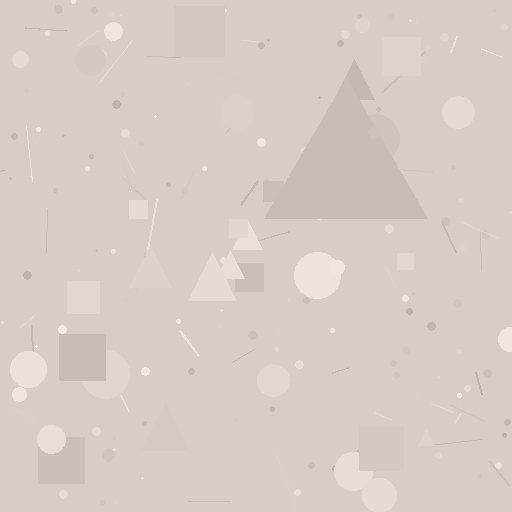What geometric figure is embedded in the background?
A triangle is embedded in the background.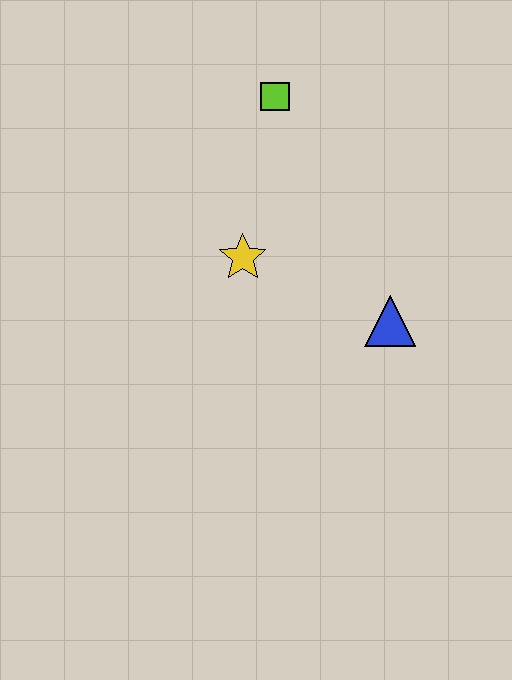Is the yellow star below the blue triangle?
No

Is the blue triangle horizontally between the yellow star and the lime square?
No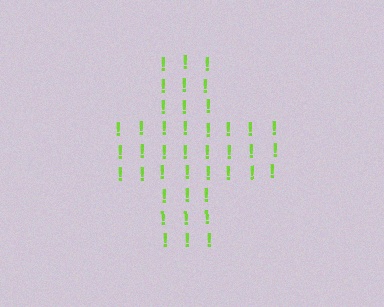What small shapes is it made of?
It is made of small exclamation marks.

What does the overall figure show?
The overall figure shows a cross.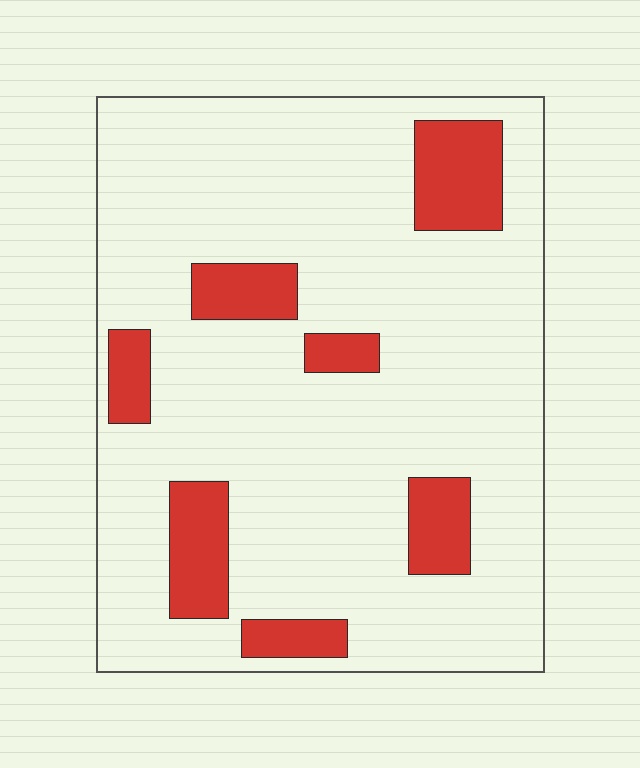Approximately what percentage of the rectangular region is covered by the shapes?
Approximately 15%.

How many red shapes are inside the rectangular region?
7.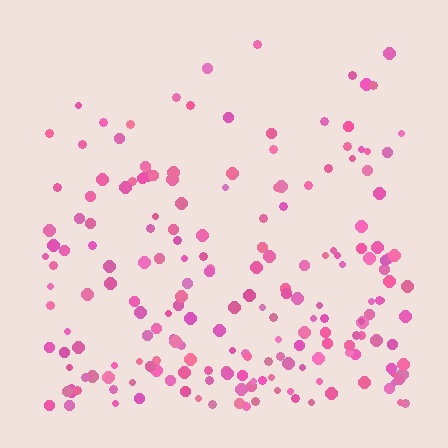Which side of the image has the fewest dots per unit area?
The top.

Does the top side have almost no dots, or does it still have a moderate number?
Still a moderate number, just noticeably fewer than the bottom.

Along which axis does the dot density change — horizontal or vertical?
Vertical.